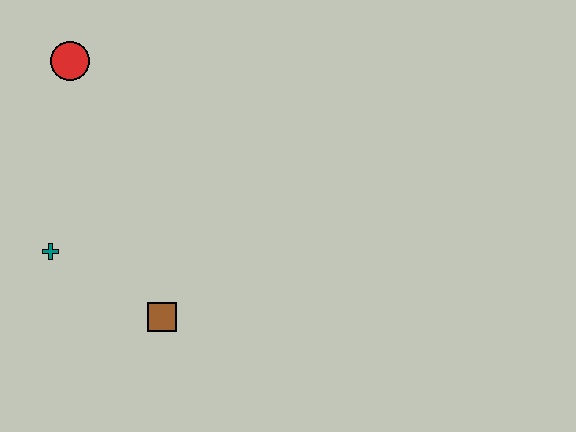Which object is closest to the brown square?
The teal cross is closest to the brown square.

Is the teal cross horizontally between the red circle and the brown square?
No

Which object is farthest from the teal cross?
The red circle is farthest from the teal cross.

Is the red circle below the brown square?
No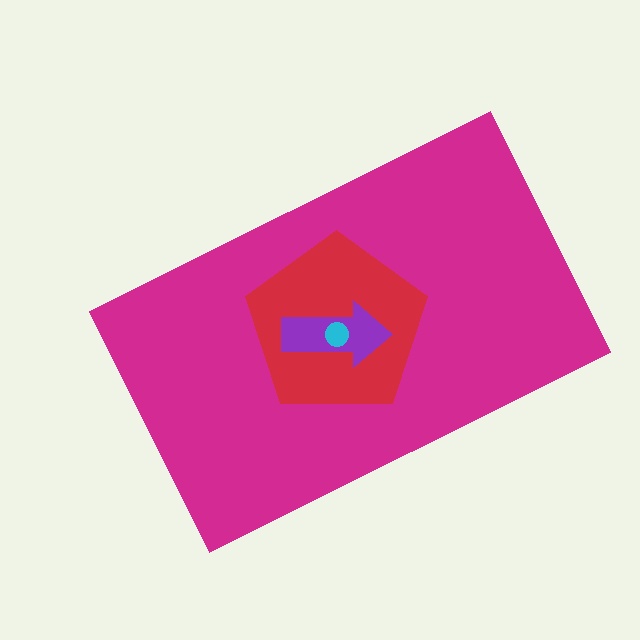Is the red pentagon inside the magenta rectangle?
Yes.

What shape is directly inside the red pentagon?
The purple arrow.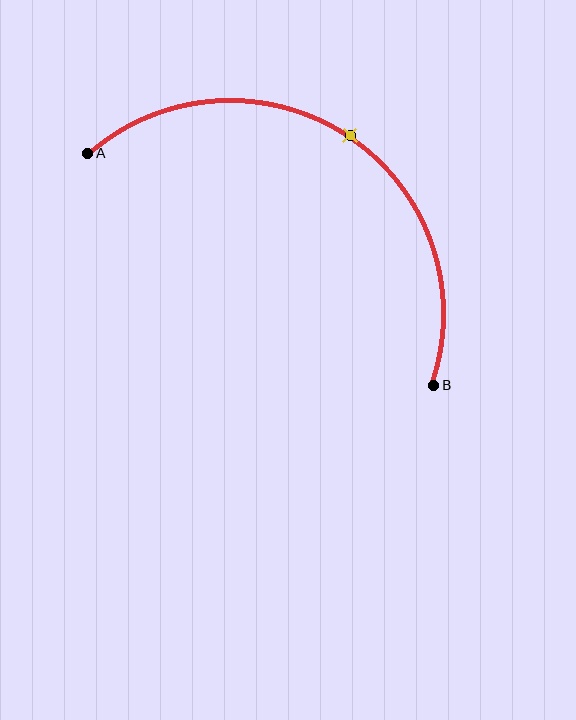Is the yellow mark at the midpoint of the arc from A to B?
Yes. The yellow mark lies on the arc at equal arc-length from both A and B — it is the arc midpoint.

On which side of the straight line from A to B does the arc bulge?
The arc bulges above and to the right of the straight line connecting A and B.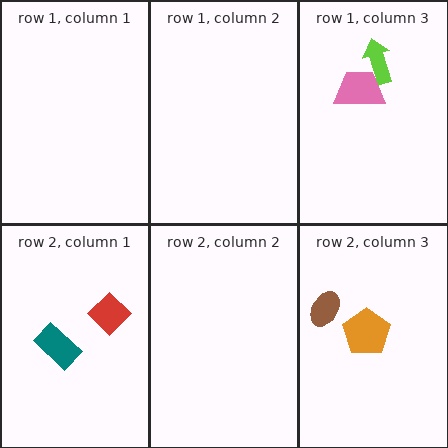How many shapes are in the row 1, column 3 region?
2.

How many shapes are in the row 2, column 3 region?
2.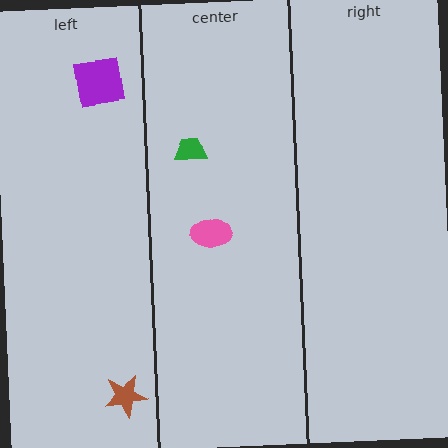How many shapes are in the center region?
2.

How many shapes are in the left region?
2.